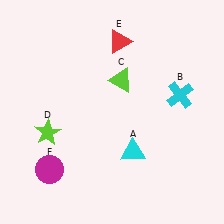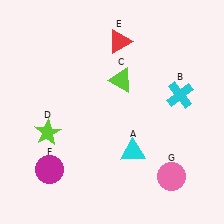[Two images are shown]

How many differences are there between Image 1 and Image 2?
There is 1 difference between the two images.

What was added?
A pink circle (G) was added in Image 2.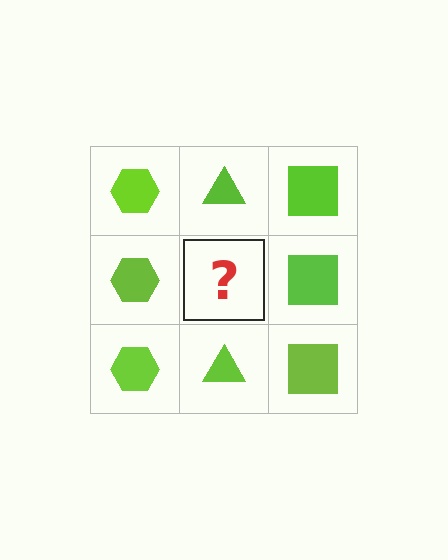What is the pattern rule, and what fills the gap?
The rule is that each column has a consistent shape. The gap should be filled with a lime triangle.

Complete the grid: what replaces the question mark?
The question mark should be replaced with a lime triangle.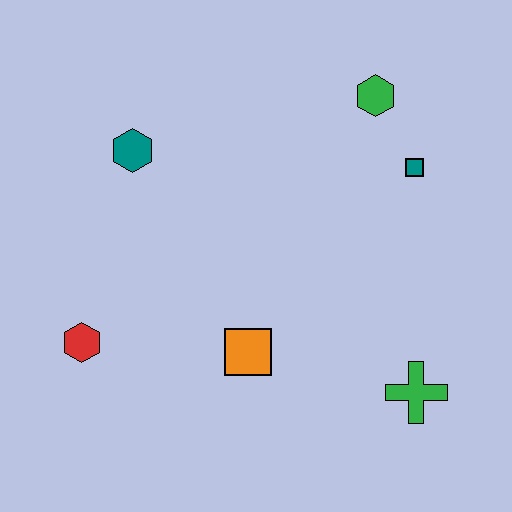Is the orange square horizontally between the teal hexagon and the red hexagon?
No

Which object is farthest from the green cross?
The teal hexagon is farthest from the green cross.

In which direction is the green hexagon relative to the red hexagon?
The green hexagon is to the right of the red hexagon.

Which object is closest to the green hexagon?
The teal square is closest to the green hexagon.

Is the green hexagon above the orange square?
Yes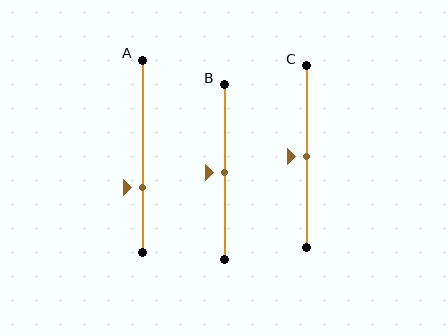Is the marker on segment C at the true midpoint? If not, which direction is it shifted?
Yes, the marker on segment C is at the true midpoint.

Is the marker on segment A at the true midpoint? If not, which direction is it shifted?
No, the marker on segment A is shifted downward by about 16% of the segment length.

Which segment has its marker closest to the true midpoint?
Segment B has its marker closest to the true midpoint.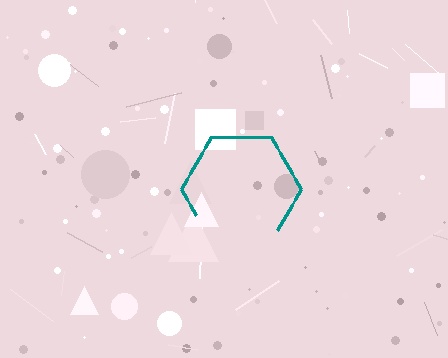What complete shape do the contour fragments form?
The contour fragments form a hexagon.